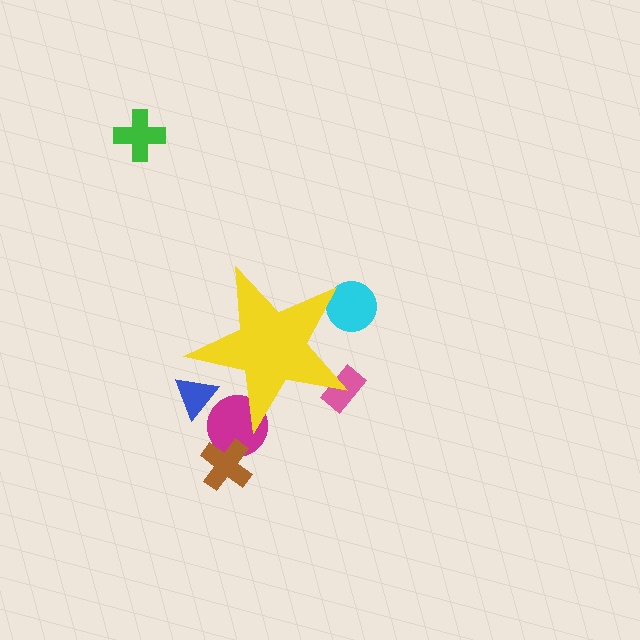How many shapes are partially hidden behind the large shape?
4 shapes are partially hidden.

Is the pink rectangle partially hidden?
Yes, the pink rectangle is partially hidden behind the yellow star.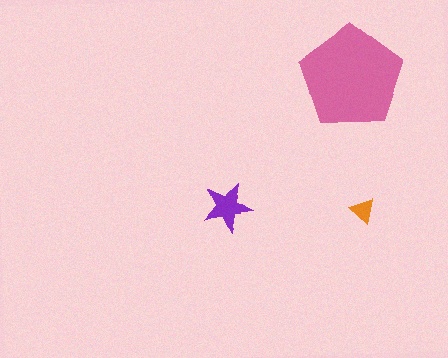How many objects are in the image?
There are 3 objects in the image.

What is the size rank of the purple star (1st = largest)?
2nd.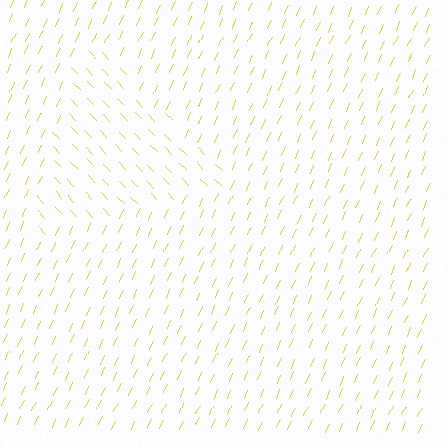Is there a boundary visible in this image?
Yes, there is a texture boundary formed by a change in line orientation.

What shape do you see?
I see a triangle.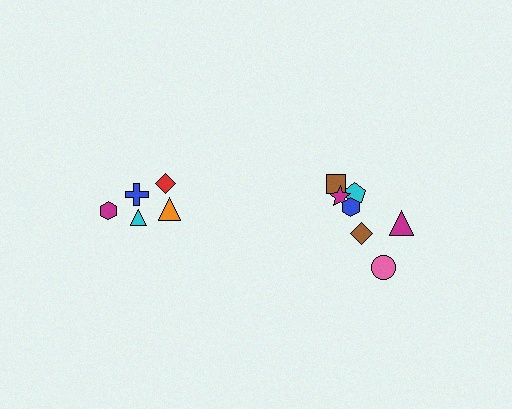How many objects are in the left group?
There are 5 objects.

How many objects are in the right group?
There are 7 objects.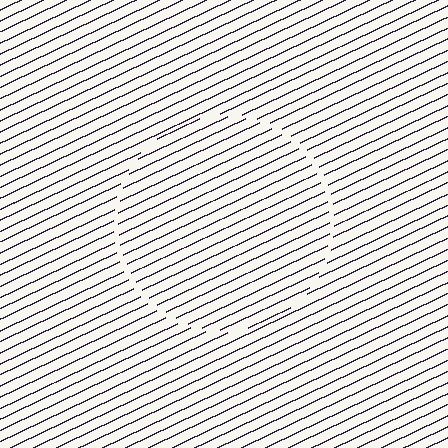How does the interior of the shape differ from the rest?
The interior of the shape contains the same grating, shifted by half a period — the contour is defined by the phase discontinuity where line-ends from the inner and outer gratings abut.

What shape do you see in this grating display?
An illusory circle. The interior of the shape contains the same grating, shifted by half a period — the contour is defined by the phase discontinuity where line-ends from the inner and outer gratings abut.